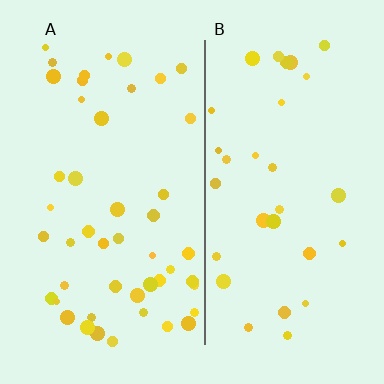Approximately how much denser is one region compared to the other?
Approximately 1.5× — region A over region B.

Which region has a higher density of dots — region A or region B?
A (the left).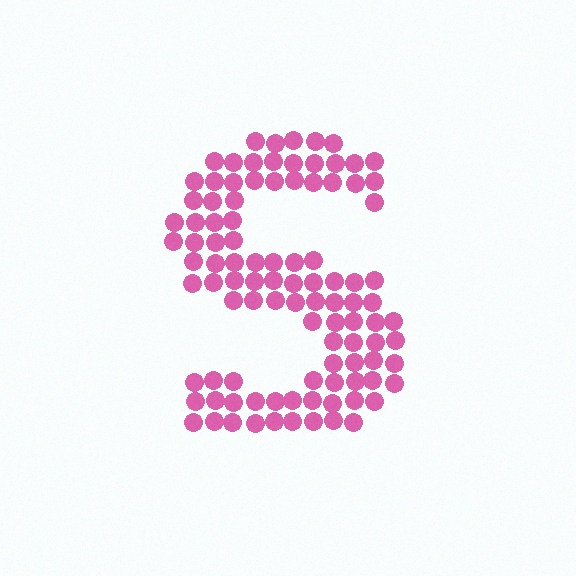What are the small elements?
The small elements are circles.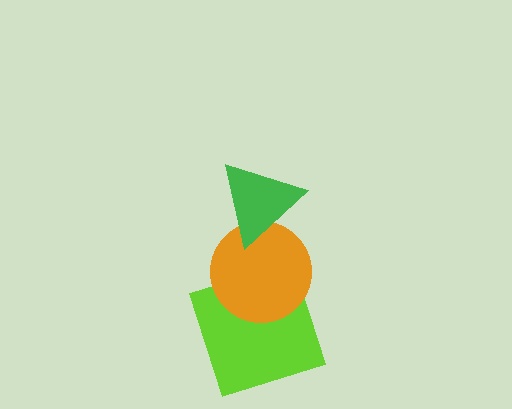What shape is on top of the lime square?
The orange circle is on top of the lime square.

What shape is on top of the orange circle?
The green triangle is on top of the orange circle.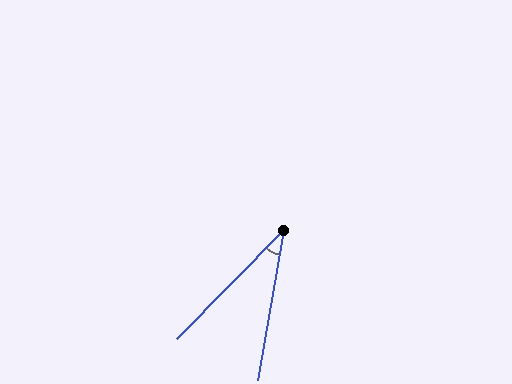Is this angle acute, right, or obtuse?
It is acute.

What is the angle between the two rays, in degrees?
Approximately 35 degrees.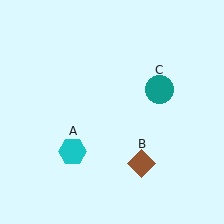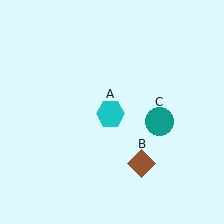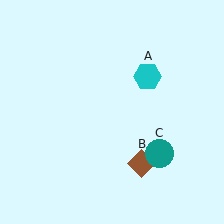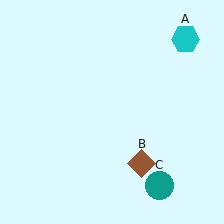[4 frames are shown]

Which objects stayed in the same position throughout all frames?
Brown diamond (object B) remained stationary.